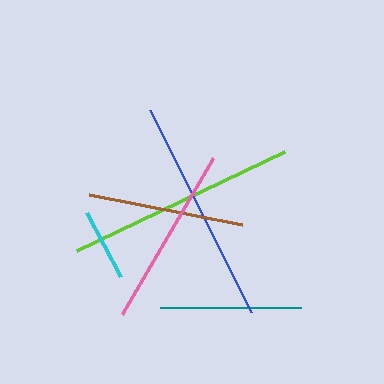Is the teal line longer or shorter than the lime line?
The lime line is longer than the teal line.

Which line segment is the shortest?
The cyan line is the shortest at approximately 73 pixels.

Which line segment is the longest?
The lime line is the longest at approximately 230 pixels.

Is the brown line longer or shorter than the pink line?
The pink line is longer than the brown line.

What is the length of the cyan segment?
The cyan segment is approximately 73 pixels long.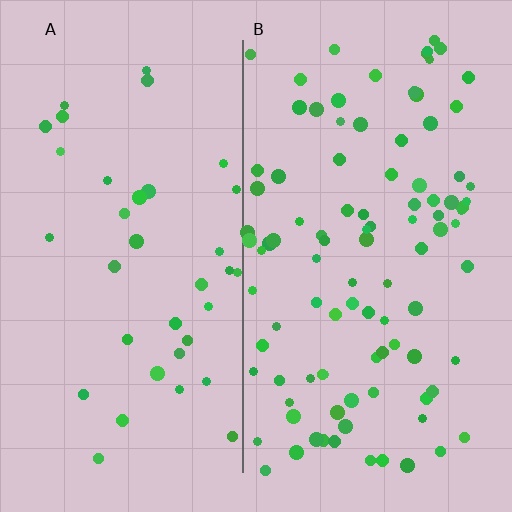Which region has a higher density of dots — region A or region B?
B (the right).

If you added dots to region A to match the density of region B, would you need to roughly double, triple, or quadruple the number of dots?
Approximately triple.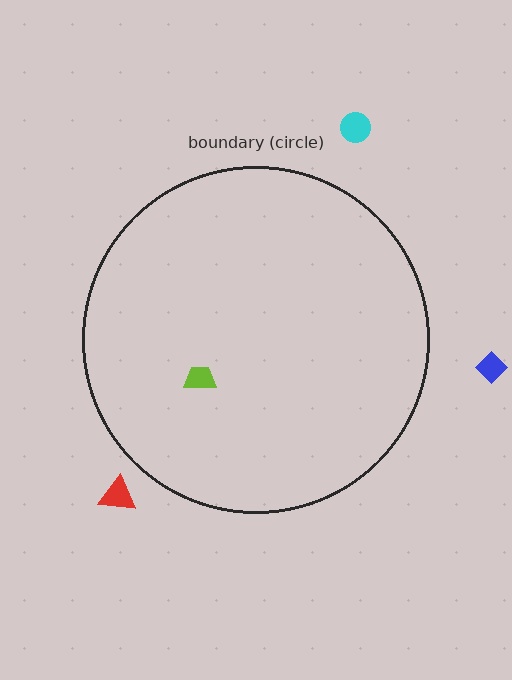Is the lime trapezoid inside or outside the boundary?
Inside.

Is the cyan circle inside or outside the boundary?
Outside.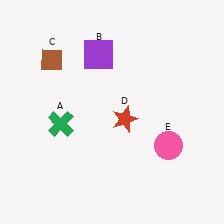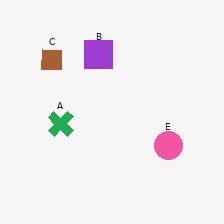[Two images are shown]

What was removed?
The red star (D) was removed in Image 2.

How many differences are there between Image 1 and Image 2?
There is 1 difference between the two images.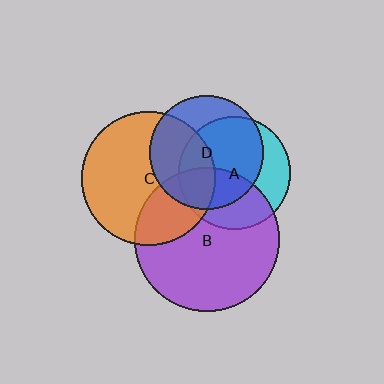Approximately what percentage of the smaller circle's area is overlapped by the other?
Approximately 45%.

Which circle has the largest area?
Circle B (purple).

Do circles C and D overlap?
Yes.